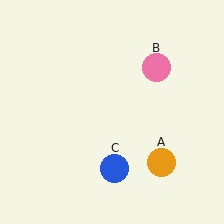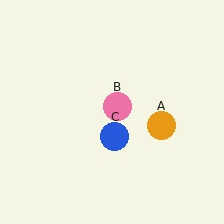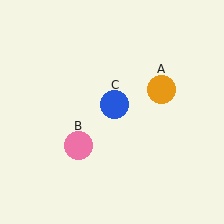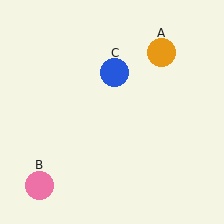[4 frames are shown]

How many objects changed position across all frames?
3 objects changed position: orange circle (object A), pink circle (object B), blue circle (object C).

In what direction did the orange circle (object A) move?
The orange circle (object A) moved up.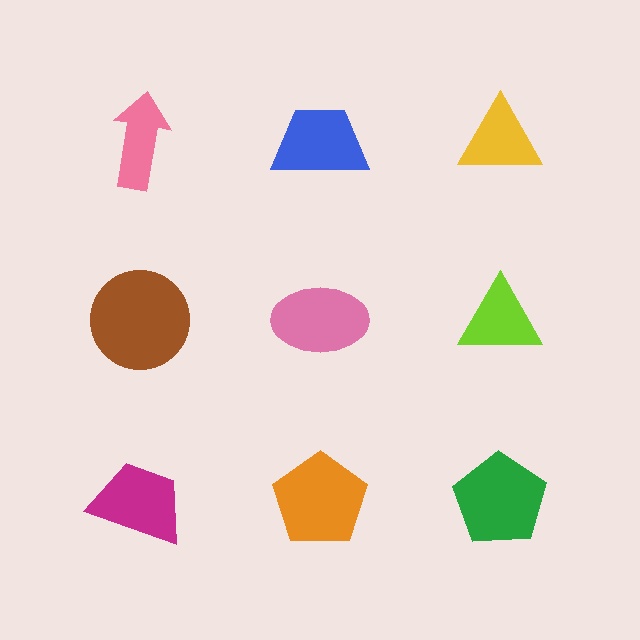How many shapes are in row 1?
3 shapes.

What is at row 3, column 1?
A magenta trapezoid.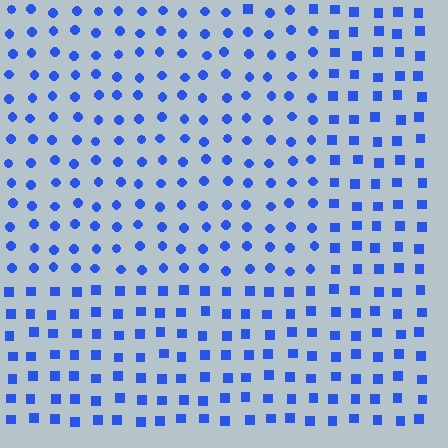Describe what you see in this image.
The image is filled with small blue elements arranged in a uniform grid. A rectangle-shaped region contains circles, while the surrounding area contains squares. The boundary is defined purely by the change in element shape.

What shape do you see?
I see a rectangle.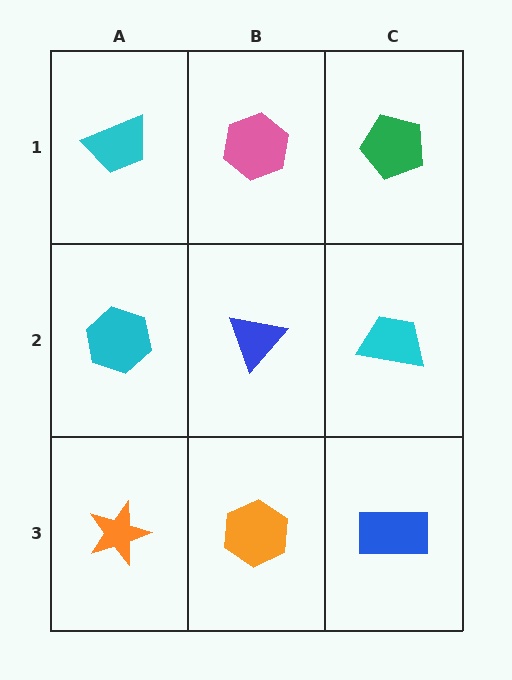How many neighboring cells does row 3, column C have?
2.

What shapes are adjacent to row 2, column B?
A pink hexagon (row 1, column B), an orange hexagon (row 3, column B), a cyan hexagon (row 2, column A), a cyan trapezoid (row 2, column C).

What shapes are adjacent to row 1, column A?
A cyan hexagon (row 2, column A), a pink hexagon (row 1, column B).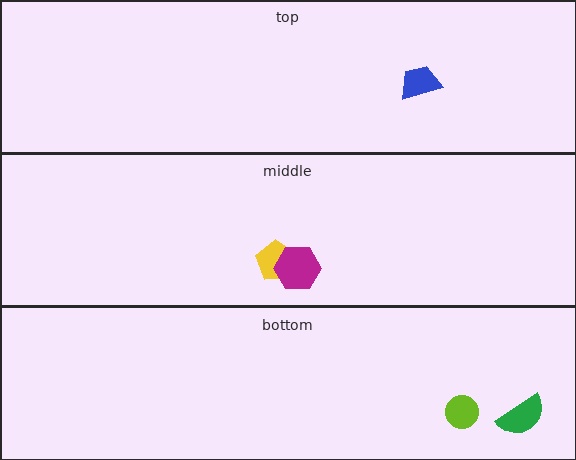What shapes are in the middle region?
The yellow pentagon, the magenta hexagon.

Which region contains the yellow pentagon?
The middle region.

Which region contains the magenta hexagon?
The middle region.